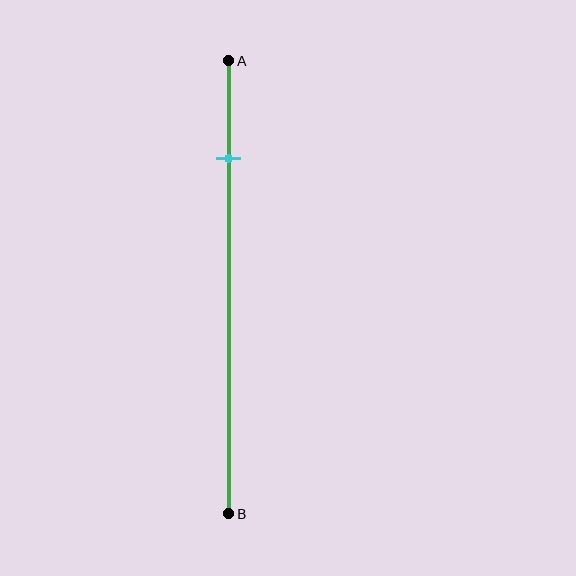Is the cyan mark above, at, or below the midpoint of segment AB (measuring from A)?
The cyan mark is above the midpoint of segment AB.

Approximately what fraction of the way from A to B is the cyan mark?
The cyan mark is approximately 20% of the way from A to B.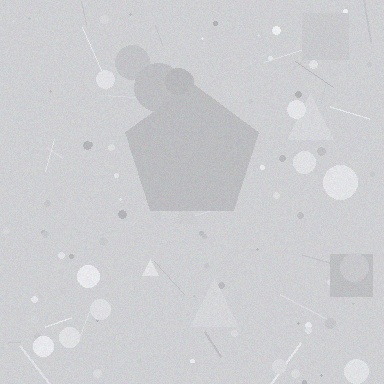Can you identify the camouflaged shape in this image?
The camouflaged shape is a pentagon.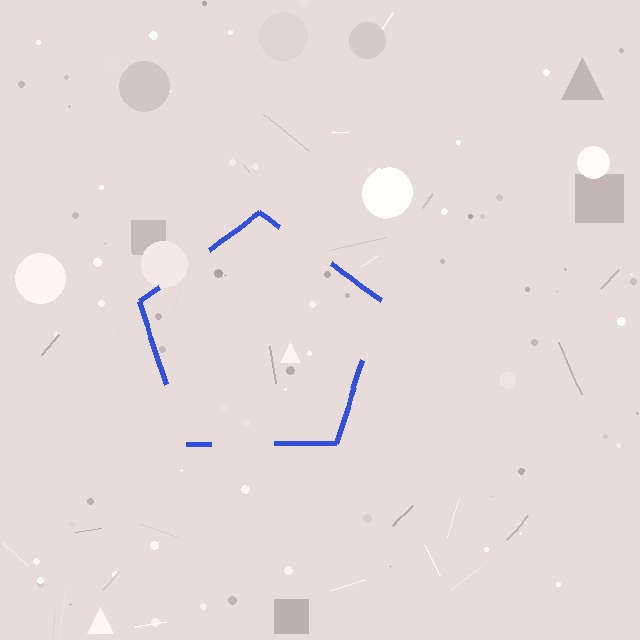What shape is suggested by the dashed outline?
The dashed outline suggests a pentagon.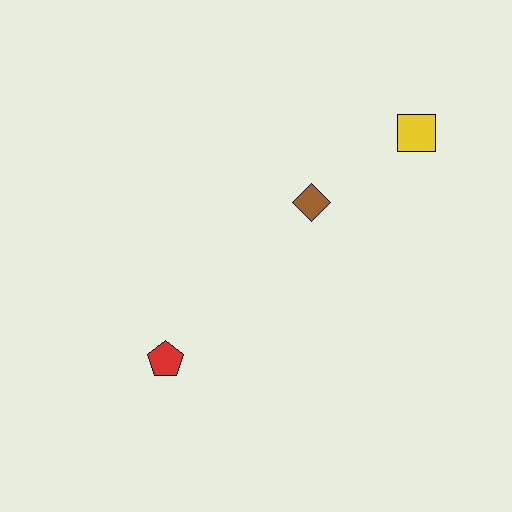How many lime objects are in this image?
There are no lime objects.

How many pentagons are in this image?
There is 1 pentagon.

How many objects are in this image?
There are 3 objects.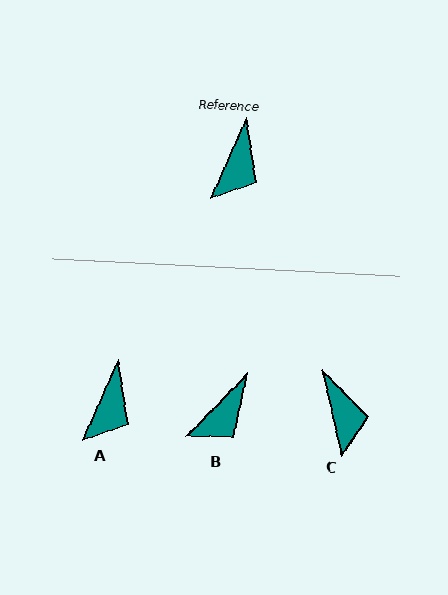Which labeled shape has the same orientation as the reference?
A.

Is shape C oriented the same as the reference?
No, it is off by about 36 degrees.